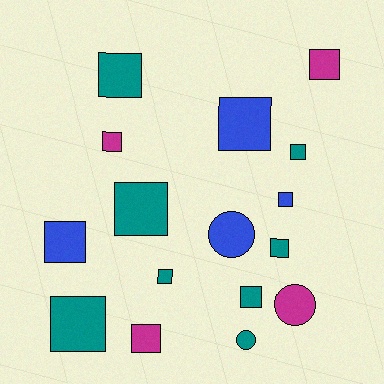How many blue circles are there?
There is 1 blue circle.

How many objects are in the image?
There are 16 objects.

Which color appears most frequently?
Teal, with 8 objects.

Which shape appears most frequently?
Square, with 13 objects.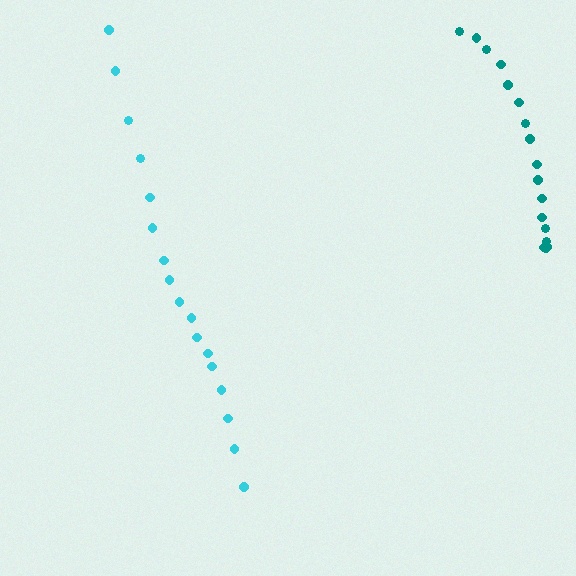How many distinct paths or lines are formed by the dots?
There are 2 distinct paths.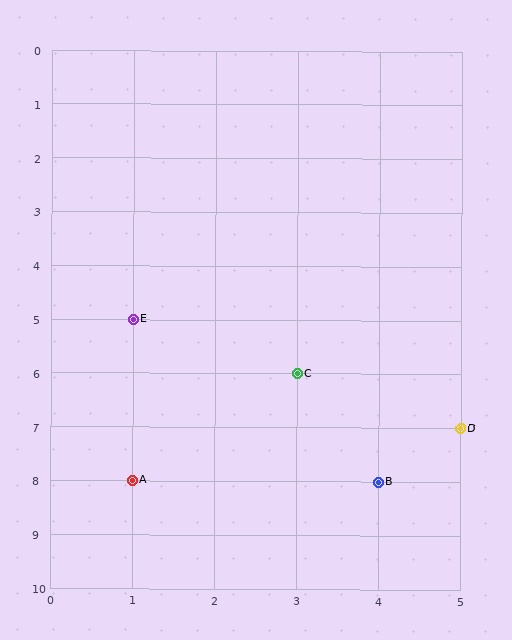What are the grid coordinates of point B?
Point B is at grid coordinates (4, 8).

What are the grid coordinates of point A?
Point A is at grid coordinates (1, 8).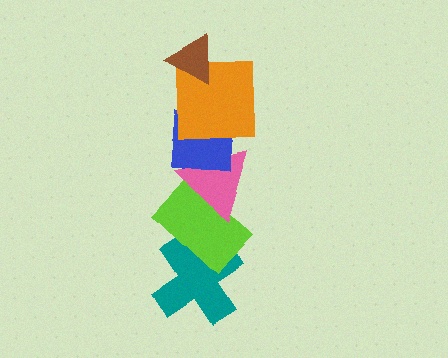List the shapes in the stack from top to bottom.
From top to bottom: the brown triangle, the orange square, the blue square, the pink triangle, the lime rectangle, the teal cross.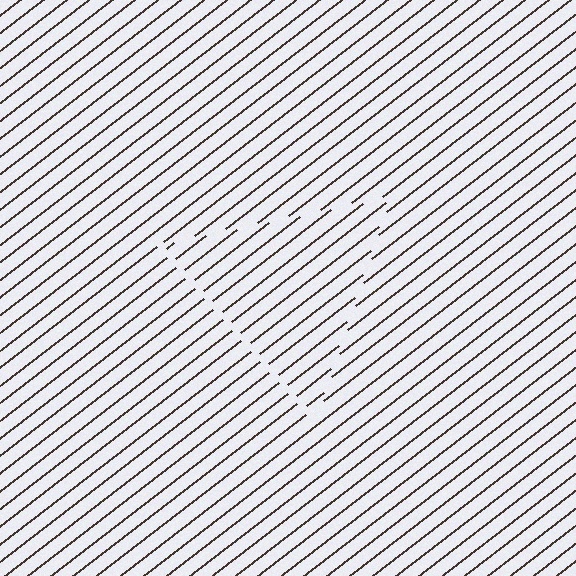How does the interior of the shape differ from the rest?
The interior of the shape contains the same grating, shifted by half a period — the contour is defined by the phase discontinuity where line-ends from the inner and outer gratings abut.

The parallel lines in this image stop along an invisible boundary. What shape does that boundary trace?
An illusory triangle. The interior of the shape contains the same grating, shifted by half a period — the contour is defined by the phase discontinuity where line-ends from the inner and outer gratings abut.